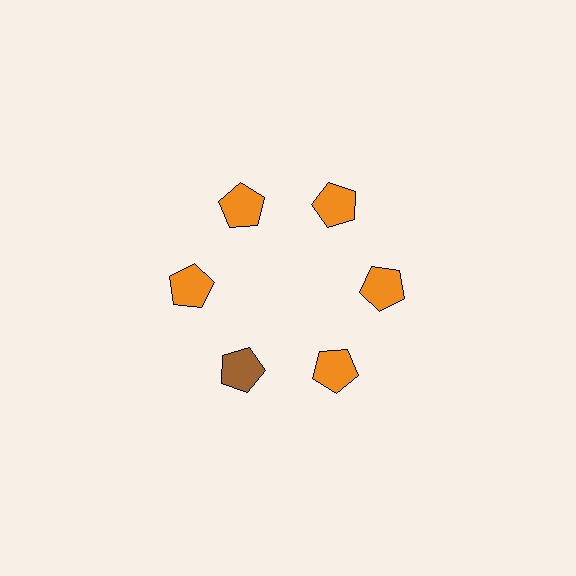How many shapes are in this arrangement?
There are 6 shapes arranged in a ring pattern.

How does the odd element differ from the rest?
It has a different color: brown instead of orange.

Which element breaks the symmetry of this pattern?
The brown pentagon at roughly the 7 o'clock position breaks the symmetry. All other shapes are orange pentagons.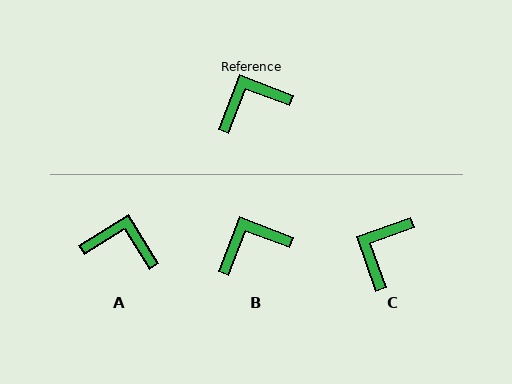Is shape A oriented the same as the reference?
No, it is off by about 37 degrees.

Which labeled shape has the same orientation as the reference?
B.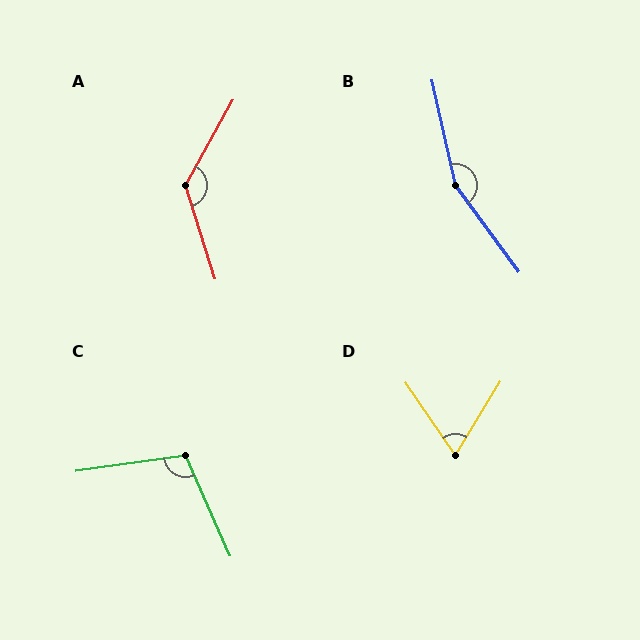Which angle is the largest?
B, at approximately 156 degrees.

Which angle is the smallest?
D, at approximately 66 degrees.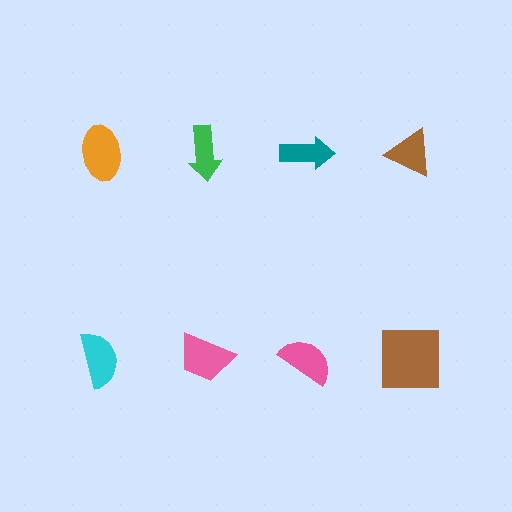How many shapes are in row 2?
4 shapes.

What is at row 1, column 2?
A green arrow.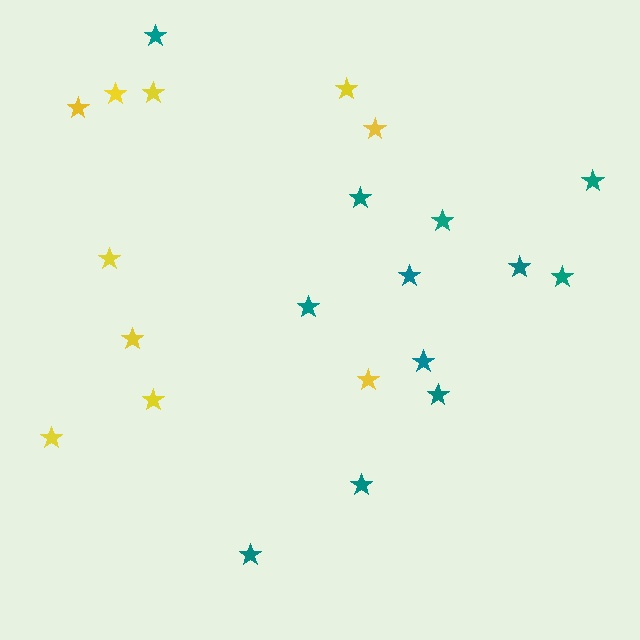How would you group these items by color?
There are 2 groups: one group of teal stars (12) and one group of yellow stars (10).